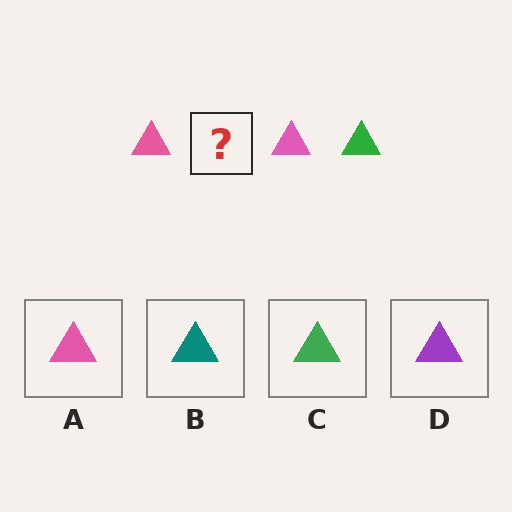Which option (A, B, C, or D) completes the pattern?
C.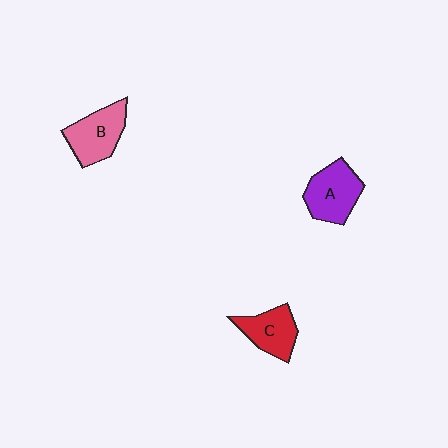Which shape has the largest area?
Shape A (purple).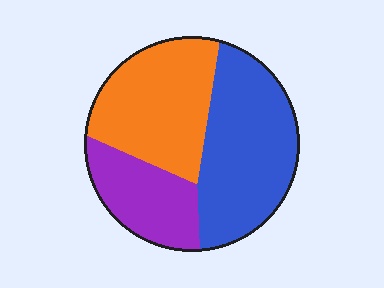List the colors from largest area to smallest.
From largest to smallest: blue, orange, purple.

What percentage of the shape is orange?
Orange takes up between a quarter and a half of the shape.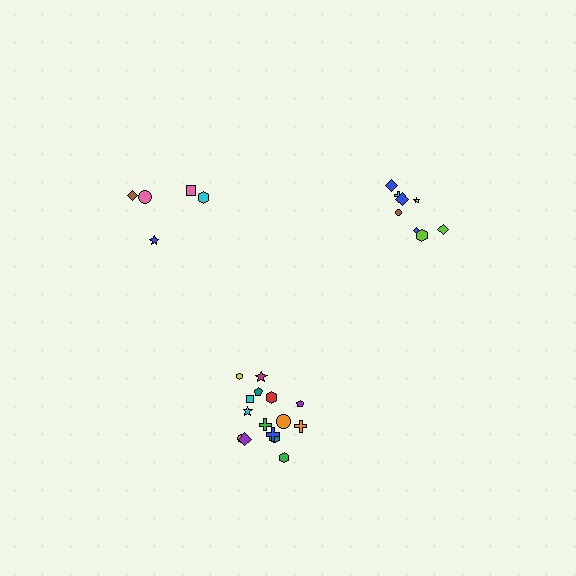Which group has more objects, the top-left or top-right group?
The top-right group.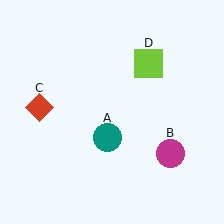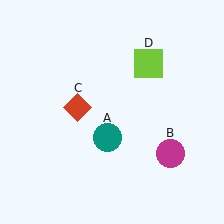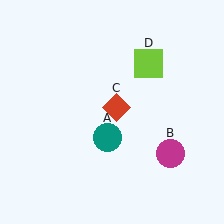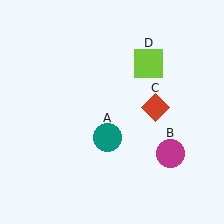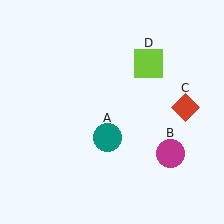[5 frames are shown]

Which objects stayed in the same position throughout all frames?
Teal circle (object A) and magenta circle (object B) and lime square (object D) remained stationary.